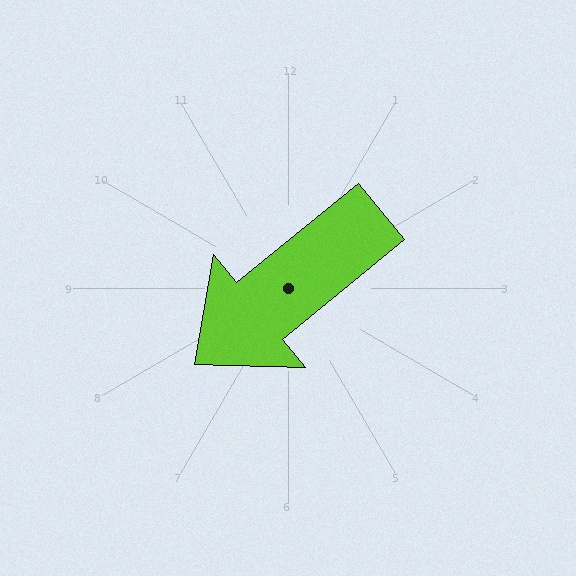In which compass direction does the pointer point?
Southwest.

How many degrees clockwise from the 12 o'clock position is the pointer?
Approximately 231 degrees.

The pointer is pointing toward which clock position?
Roughly 8 o'clock.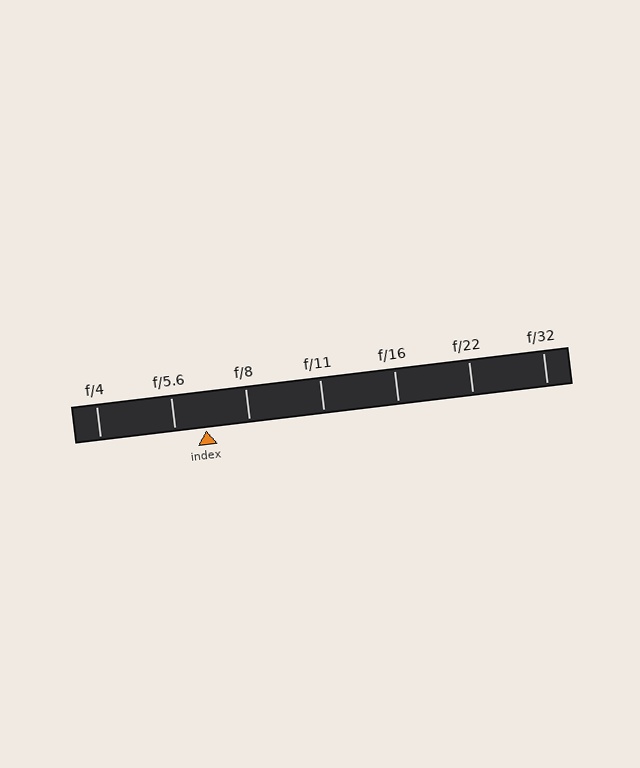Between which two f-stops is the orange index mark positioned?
The index mark is between f/5.6 and f/8.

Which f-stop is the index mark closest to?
The index mark is closest to f/5.6.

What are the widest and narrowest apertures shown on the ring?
The widest aperture shown is f/4 and the narrowest is f/32.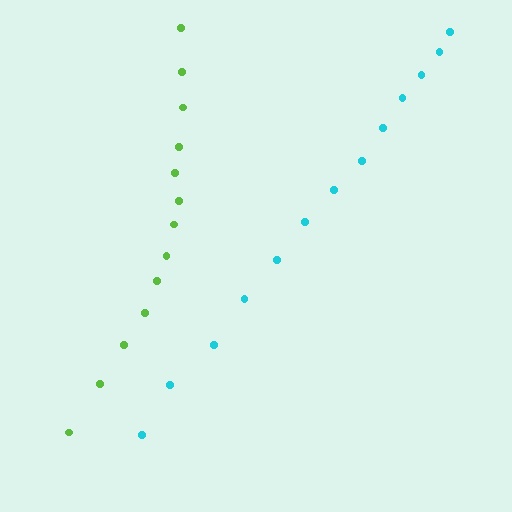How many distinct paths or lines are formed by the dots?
There are 2 distinct paths.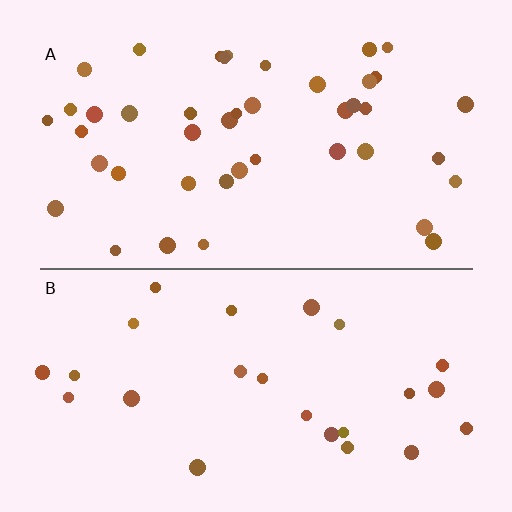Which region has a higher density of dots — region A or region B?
A (the top).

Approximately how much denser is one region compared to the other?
Approximately 1.8× — region A over region B.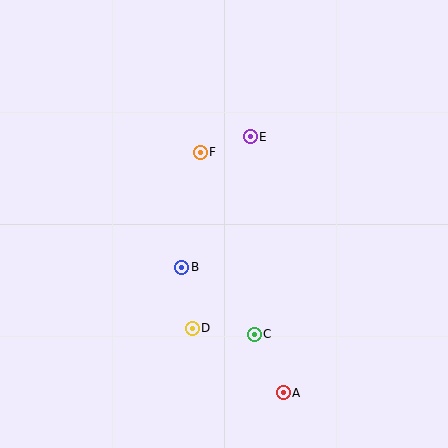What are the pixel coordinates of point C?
Point C is at (254, 334).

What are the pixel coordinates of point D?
Point D is at (192, 328).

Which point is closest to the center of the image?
Point B at (182, 267) is closest to the center.